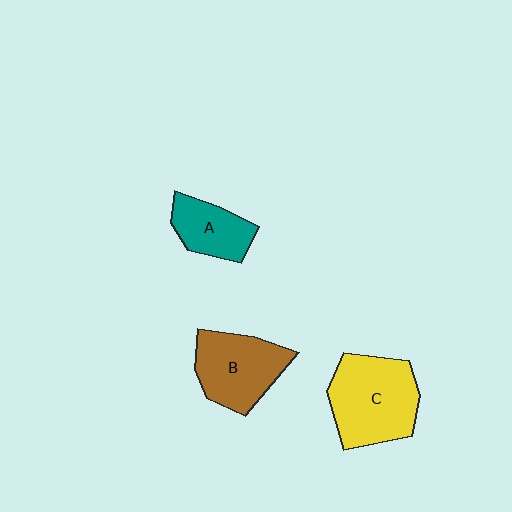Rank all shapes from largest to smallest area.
From largest to smallest: C (yellow), B (brown), A (teal).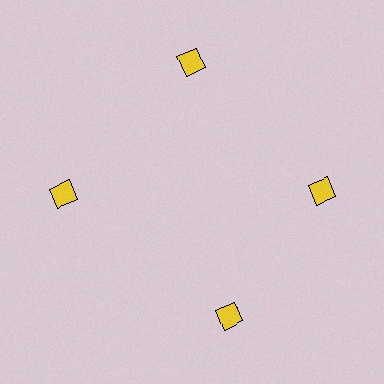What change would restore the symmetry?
The symmetry would be restored by rotating it back into even spacing with its neighbors so that all 4 squares sit at equal angles and equal distance from the center.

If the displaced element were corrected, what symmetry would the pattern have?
It would have 4-fold rotational symmetry — the pattern would map onto itself every 90 degrees.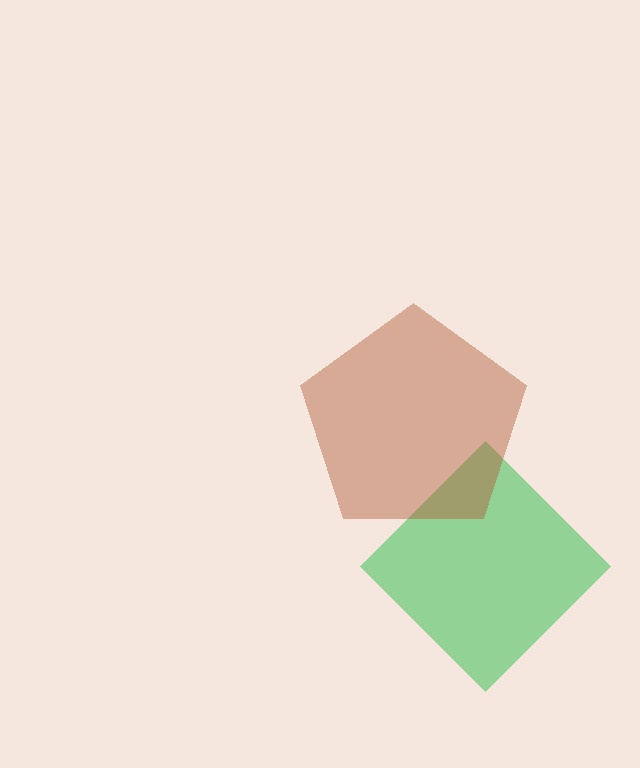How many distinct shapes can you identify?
There are 2 distinct shapes: a green diamond, a brown pentagon.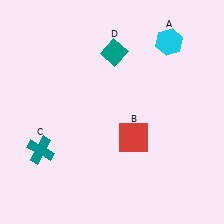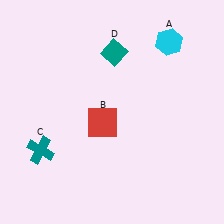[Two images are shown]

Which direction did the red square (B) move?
The red square (B) moved left.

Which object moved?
The red square (B) moved left.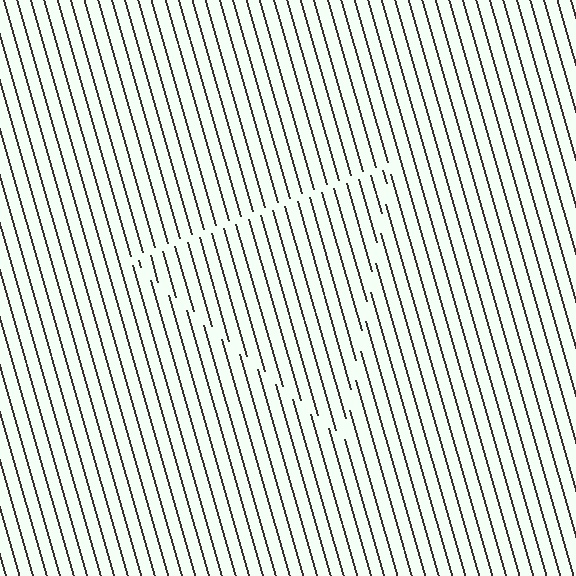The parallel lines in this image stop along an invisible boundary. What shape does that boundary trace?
An illusory triangle. The interior of the shape contains the same grating, shifted by half a period — the contour is defined by the phase discontinuity where line-ends from the inner and outer gratings abut.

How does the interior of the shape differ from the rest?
The interior of the shape contains the same grating, shifted by half a period — the contour is defined by the phase discontinuity where line-ends from the inner and outer gratings abut.